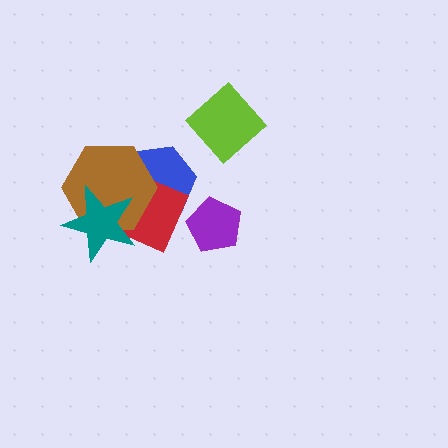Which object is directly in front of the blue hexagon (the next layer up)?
The red square is directly in front of the blue hexagon.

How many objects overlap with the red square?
3 objects overlap with the red square.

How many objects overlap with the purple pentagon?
0 objects overlap with the purple pentagon.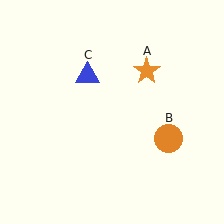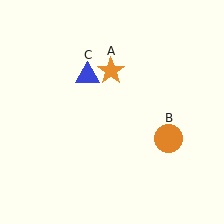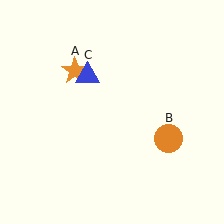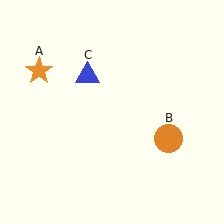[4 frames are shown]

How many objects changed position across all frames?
1 object changed position: orange star (object A).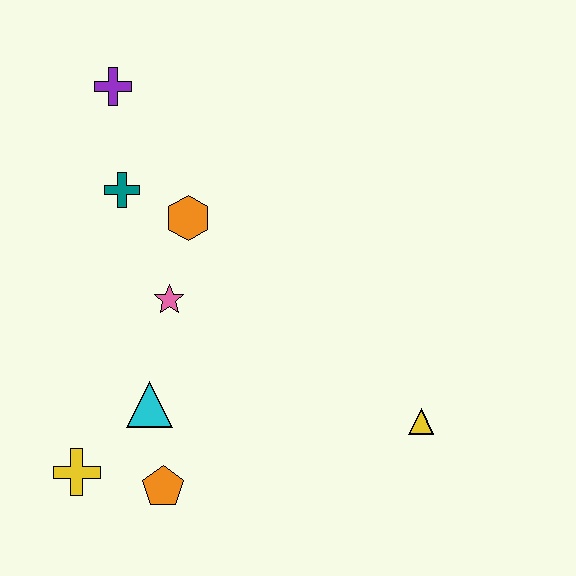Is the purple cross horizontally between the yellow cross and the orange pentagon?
Yes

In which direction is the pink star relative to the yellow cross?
The pink star is above the yellow cross.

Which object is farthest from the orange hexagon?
The yellow triangle is farthest from the orange hexagon.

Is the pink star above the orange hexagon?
No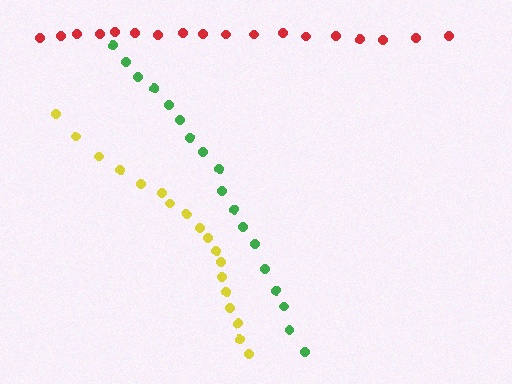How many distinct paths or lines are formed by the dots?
There are 3 distinct paths.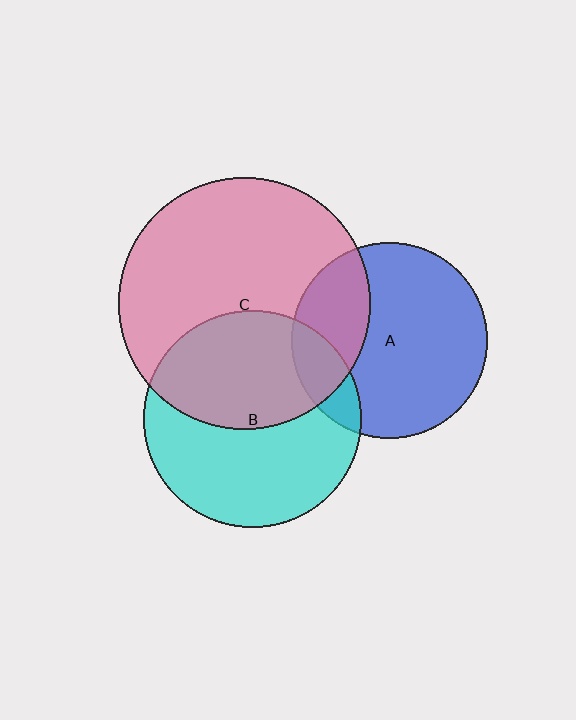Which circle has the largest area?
Circle C (pink).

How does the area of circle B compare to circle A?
Approximately 1.2 times.